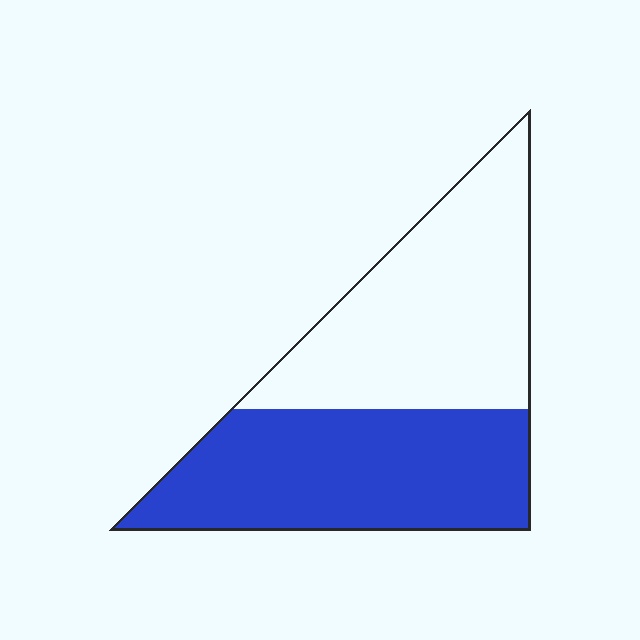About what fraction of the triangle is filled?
About one half (1/2).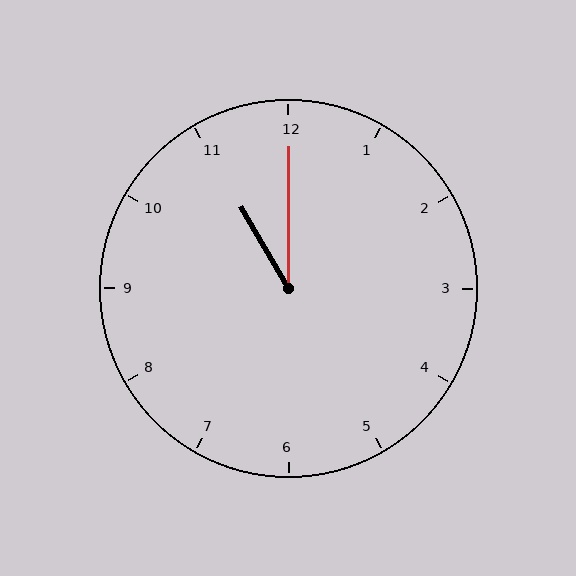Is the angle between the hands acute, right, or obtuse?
It is acute.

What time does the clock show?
11:00.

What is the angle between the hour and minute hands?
Approximately 30 degrees.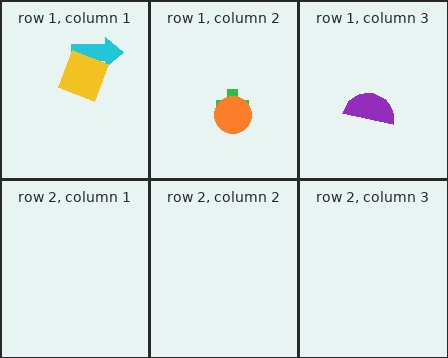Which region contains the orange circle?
The row 1, column 2 region.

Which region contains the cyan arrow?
The row 1, column 1 region.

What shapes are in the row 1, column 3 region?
The purple semicircle.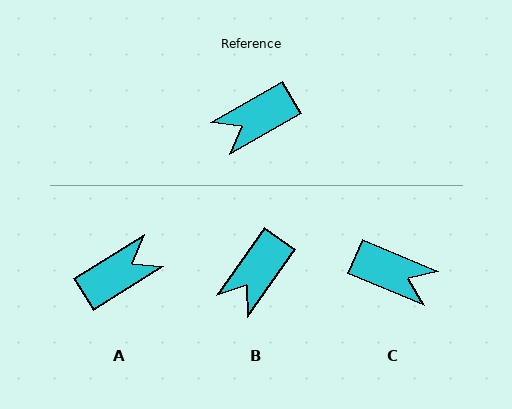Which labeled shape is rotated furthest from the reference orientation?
A, about 178 degrees away.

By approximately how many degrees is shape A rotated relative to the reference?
Approximately 178 degrees clockwise.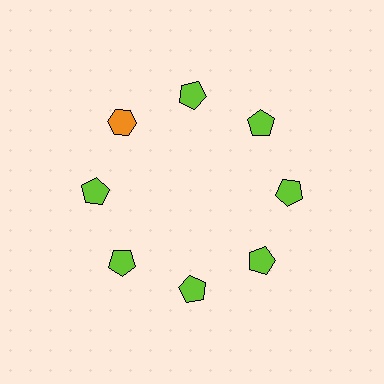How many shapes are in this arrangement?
There are 8 shapes arranged in a ring pattern.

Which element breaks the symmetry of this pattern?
The orange hexagon at roughly the 10 o'clock position breaks the symmetry. All other shapes are lime pentagons.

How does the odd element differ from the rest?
It differs in both color (orange instead of lime) and shape (hexagon instead of pentagon).